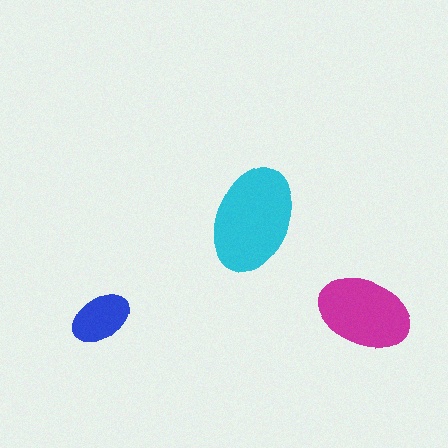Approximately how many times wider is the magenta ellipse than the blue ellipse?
About 1.5 times wider.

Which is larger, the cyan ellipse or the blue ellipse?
The cyan one.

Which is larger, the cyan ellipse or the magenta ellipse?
The cyan one.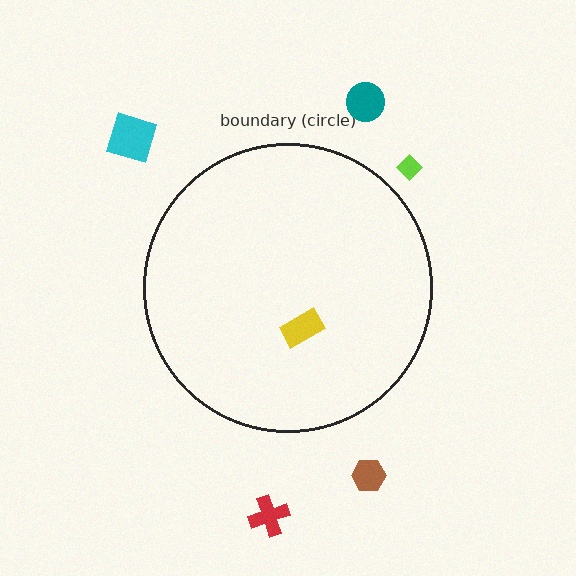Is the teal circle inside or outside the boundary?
Outside.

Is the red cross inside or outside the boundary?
Outside.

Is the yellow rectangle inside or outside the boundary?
Inside.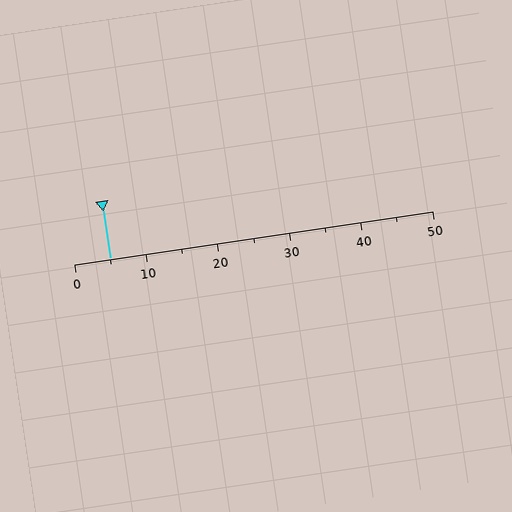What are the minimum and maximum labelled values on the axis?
The axis runs from 0 to 50.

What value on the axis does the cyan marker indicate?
The marker indicates approximately 5.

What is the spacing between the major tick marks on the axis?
The major ticks are spaced 10 apart.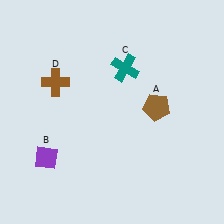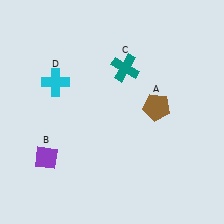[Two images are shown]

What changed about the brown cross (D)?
In Image 1, D is brown. In Image 2, it changed to cyan.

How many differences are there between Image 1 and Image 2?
There is 1 difference between the two images.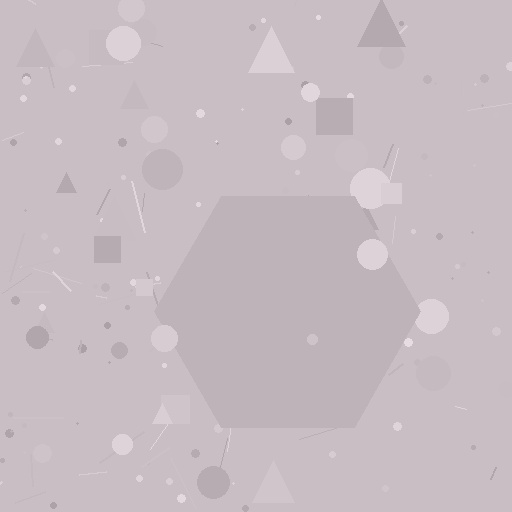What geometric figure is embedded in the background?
A hexagon is embedded in the background.